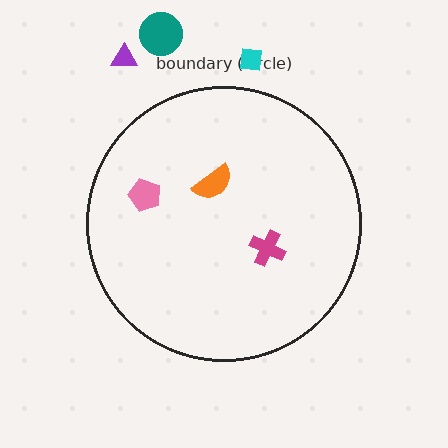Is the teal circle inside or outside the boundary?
Outside.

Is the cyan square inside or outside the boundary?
Outside.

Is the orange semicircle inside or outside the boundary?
Inside.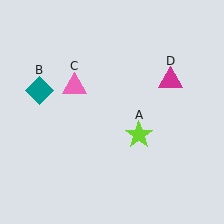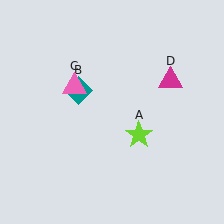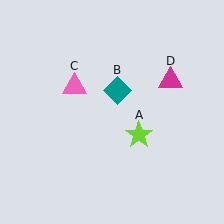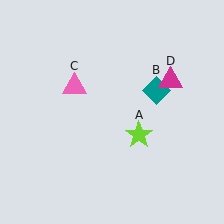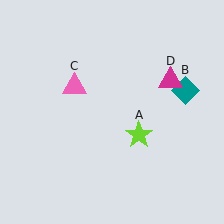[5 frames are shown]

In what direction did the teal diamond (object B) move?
The teal diamond (object B) moved right.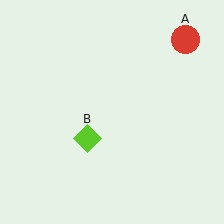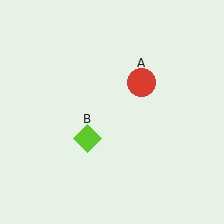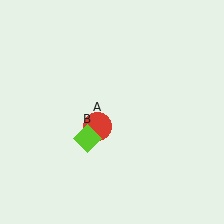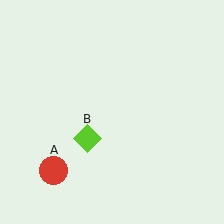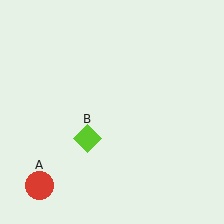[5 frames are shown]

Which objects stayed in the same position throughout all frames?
Lime diamond (object B) remained stationary.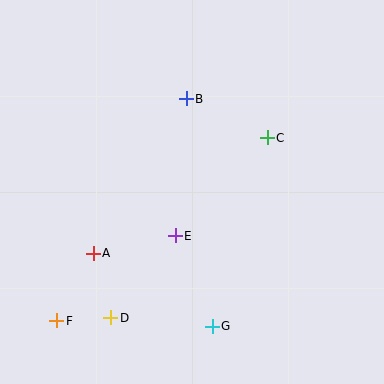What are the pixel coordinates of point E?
Point E is at (175, 236).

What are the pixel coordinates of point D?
Point D is at (111, 318).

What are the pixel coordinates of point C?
Point C is at (267, 138).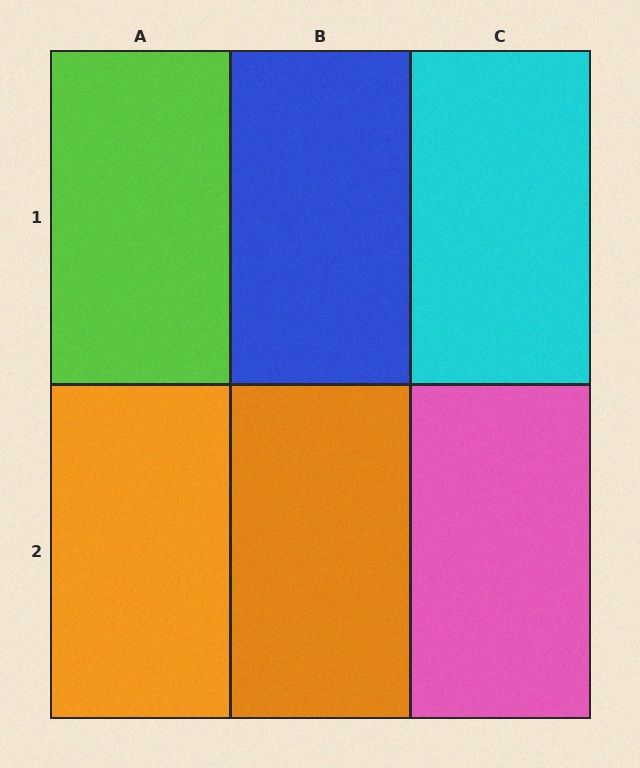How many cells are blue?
1 cell is blue.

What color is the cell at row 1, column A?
Lime.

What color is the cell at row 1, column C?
Cyan.